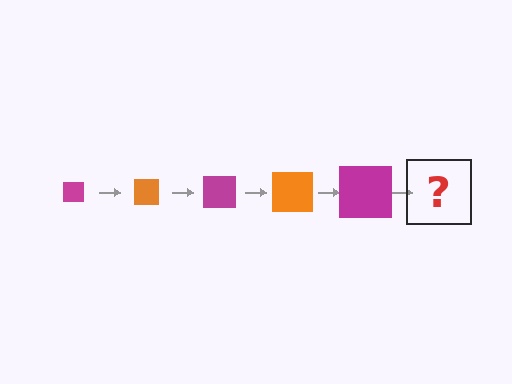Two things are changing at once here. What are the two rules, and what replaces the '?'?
The two rules are that the square grows larger each step and the color cycles through magenta and orange. The '?' should be an orange square, larger than the previous one.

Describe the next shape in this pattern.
It should be an orange square, larger than the previous one.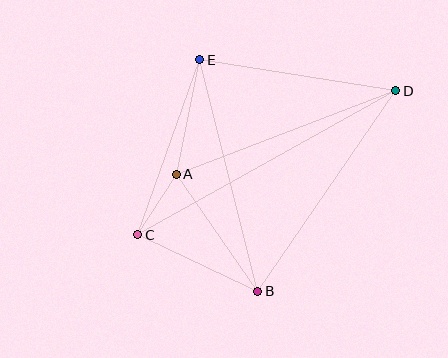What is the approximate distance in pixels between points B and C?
The distance between B and C is approximately 132 pixels.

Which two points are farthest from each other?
Points C and D are farthest from each other.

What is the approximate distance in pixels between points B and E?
The distance between B and E is approximately 239 pixels.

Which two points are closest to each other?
Points A and C are closest to each other.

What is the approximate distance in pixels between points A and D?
The distance between A and D is approximately 235 pixels.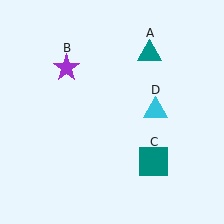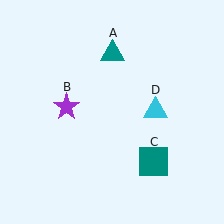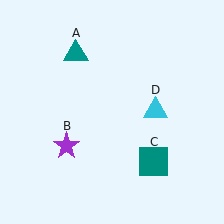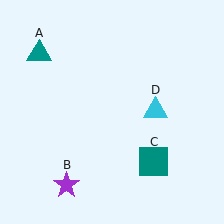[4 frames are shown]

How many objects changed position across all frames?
2 objects changed position: teal triangle (object A), purple star (object B).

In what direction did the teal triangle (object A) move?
The teal triangle (object A) moved left.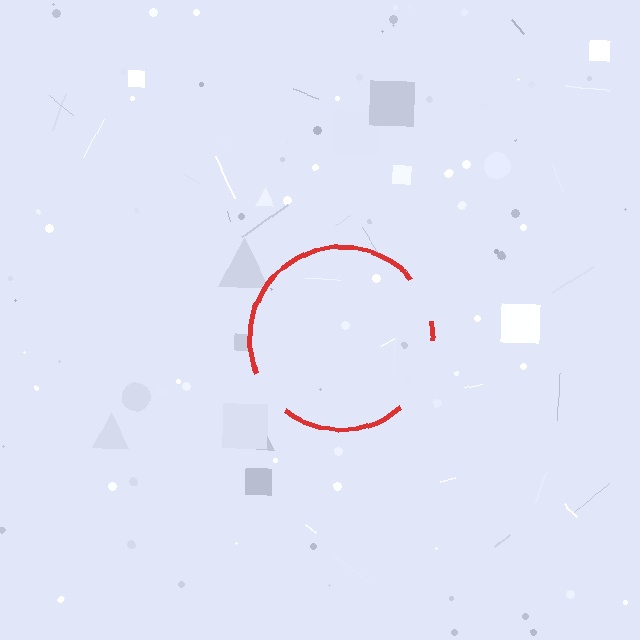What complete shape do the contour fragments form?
The contour fragments form a circle.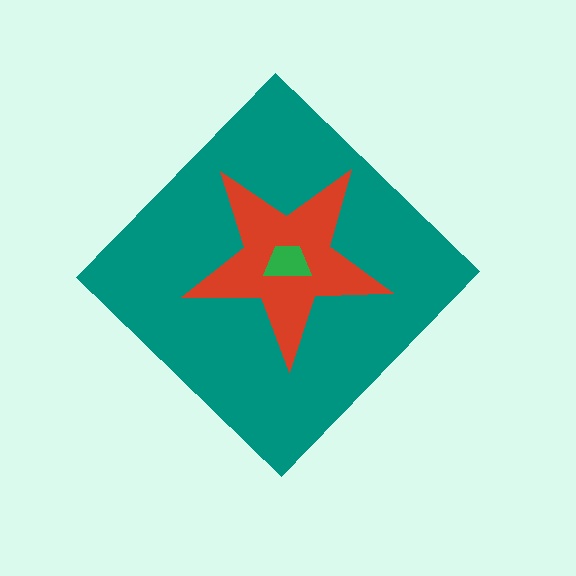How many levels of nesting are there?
3.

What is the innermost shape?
The green trapezoid.